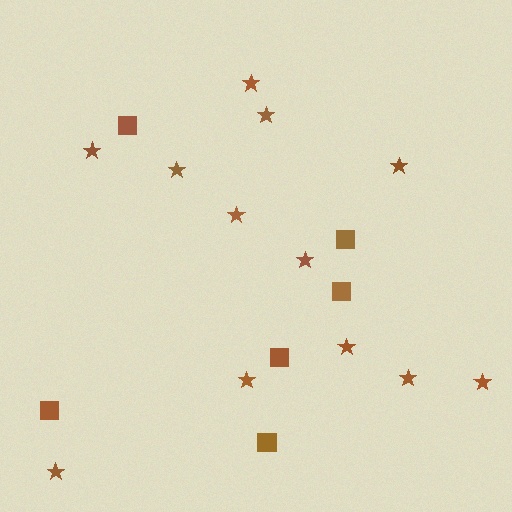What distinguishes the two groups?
There are 2 groups: one group of stars (12) and one group of squares (6).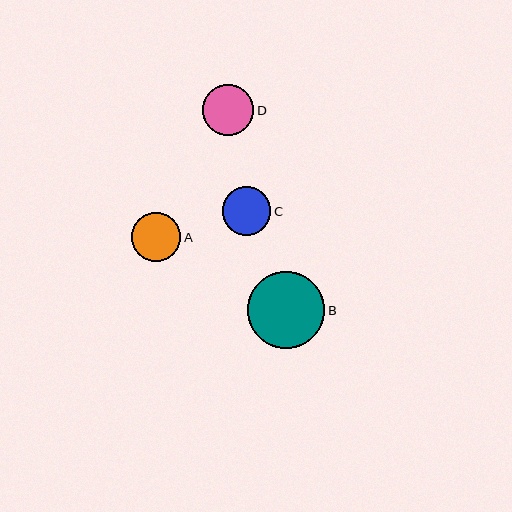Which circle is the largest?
Circle B is the largest with a size of approximately 77 pixels.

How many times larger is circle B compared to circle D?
Circle B is approximately 1.5 times the size of circle D.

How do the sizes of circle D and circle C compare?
Circle D and circle C are approximately the same size.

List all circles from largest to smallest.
From largest to smallest: B, D, A, C.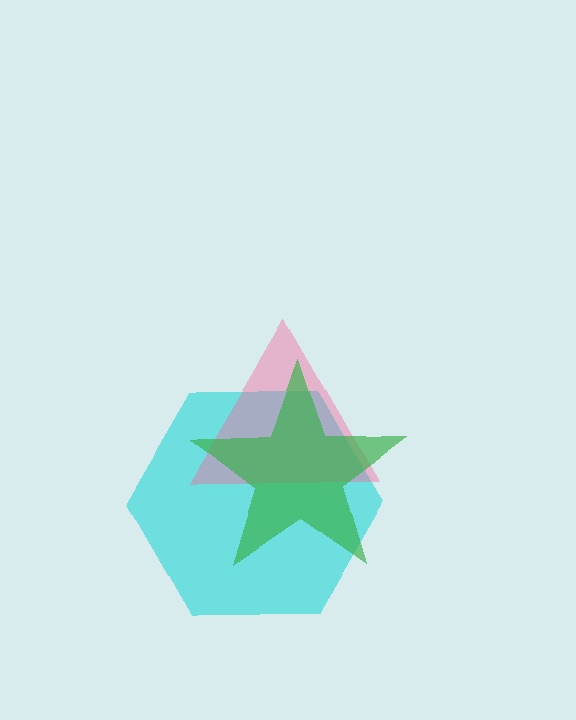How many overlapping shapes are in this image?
There are 3 overlapping shapes in the image.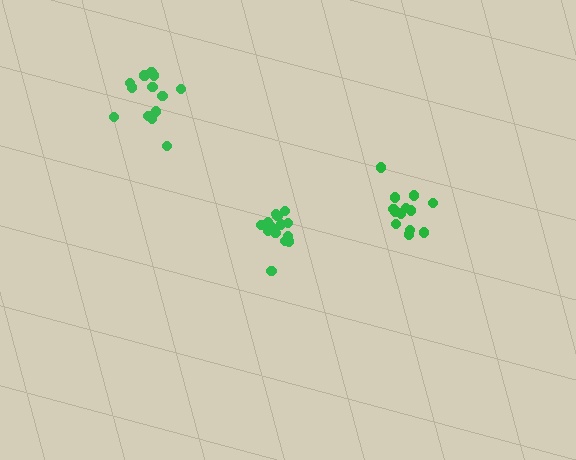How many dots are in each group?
Group 1: 13 dots, Group 2: 15 dots, Group 3: 14 dots (42 total).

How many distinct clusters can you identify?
There are 3 distinct clusters.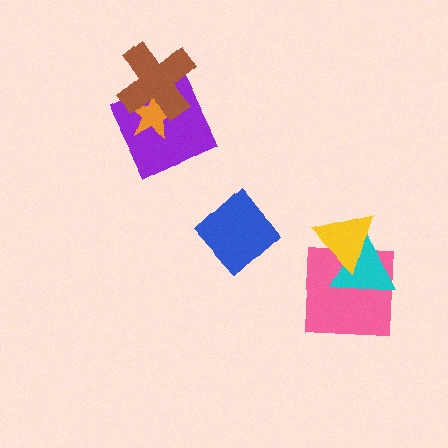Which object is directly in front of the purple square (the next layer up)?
The orange star is directly in front of the purple square.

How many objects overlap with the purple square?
2 objects overlap with the purple square.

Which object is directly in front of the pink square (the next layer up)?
The cyan triangle is directly in front of the pink square.